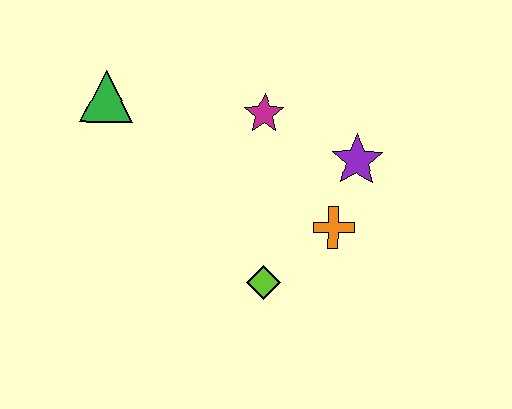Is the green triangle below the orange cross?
No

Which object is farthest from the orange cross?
The green triangle is farthest from the orange cross.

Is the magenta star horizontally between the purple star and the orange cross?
No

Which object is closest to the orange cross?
The purple star is closest to the orange cross.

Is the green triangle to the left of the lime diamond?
Yes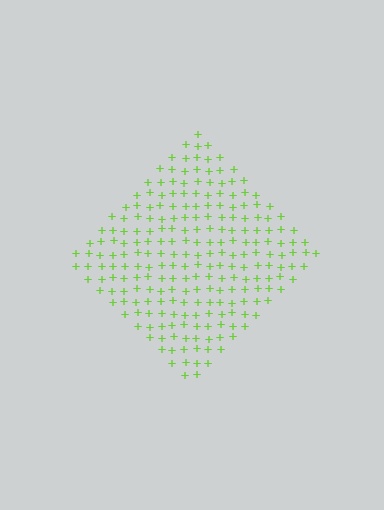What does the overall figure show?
The overall figure shows a diamond.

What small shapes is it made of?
It is made of small plus signs.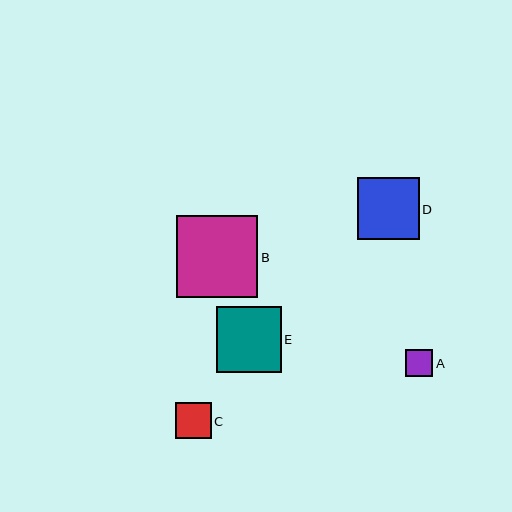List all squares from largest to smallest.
From largest to smallest: B, E, D, C, A.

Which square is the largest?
Square B is the largest with a size of approximately 82 pixels.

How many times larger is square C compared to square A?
Square C is approximately 1.3 times the size of square A.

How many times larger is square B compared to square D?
Square B is approximately 1.3 times the size of square D.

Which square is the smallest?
Square A is the smallest with a size of approximately 27 pixels.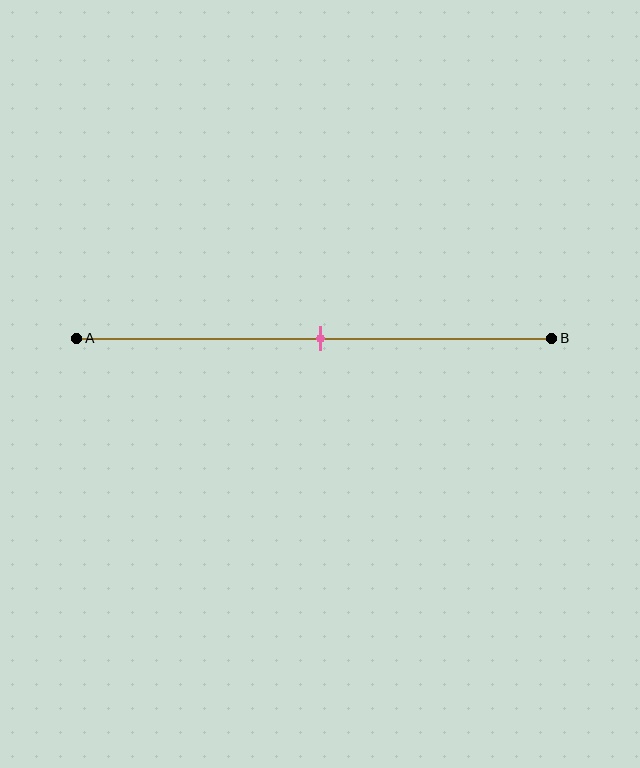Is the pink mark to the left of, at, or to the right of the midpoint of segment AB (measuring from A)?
The pink mark is approximately at the midpoint of segment AB.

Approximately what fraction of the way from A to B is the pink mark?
The pink mark is approximately 50% of the way from A to B.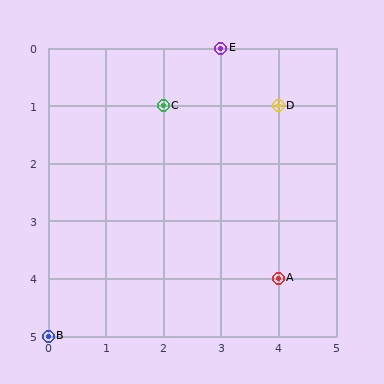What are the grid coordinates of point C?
Point C is at grid coordinates (2, 1).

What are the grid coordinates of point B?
Point B is at grid coordinates (0, 5).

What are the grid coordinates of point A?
Point A is at grid coordinates (4, 4).